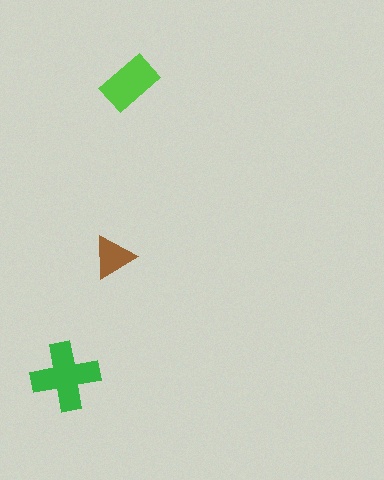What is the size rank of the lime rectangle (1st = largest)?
2nd.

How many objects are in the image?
There are 3 objects in the image.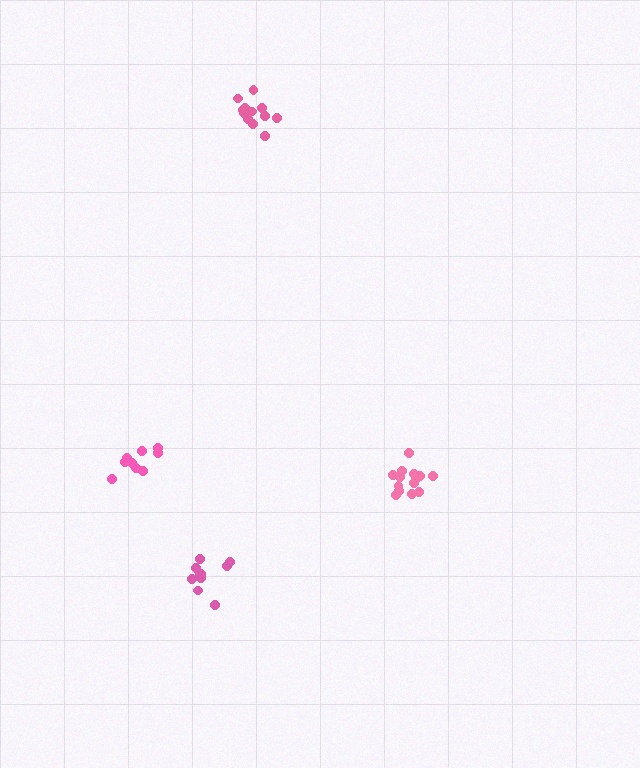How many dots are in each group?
Group 1: 9 dots, Group 2: 12 dots, Group 3: 14 dots, Group 4: 10 dots (45 total).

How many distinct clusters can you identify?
There are 4 distinct clusters.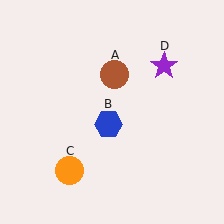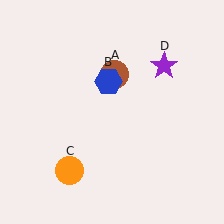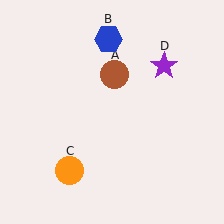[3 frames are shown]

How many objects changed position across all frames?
1 object changed position: blue hexagon (object B).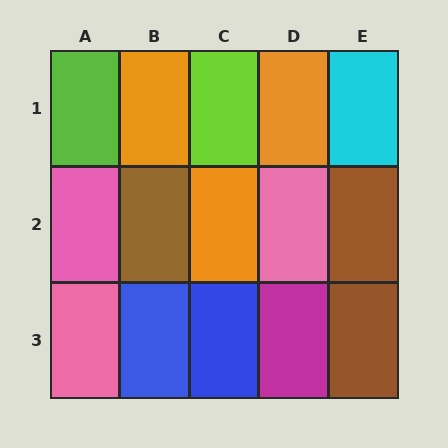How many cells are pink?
3 cells are pink.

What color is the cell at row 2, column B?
Brown.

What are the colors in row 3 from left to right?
Pink, blue, blue, magenta, brown.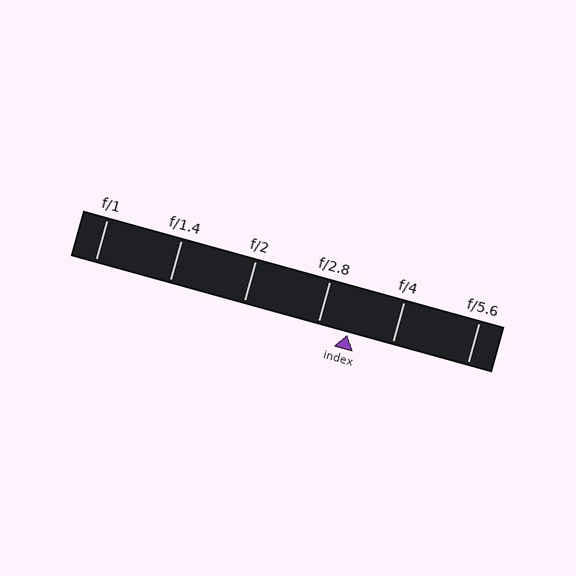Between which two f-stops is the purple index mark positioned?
The index mark is between f/2.8 and f/4.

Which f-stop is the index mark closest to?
The index mark is closest to f/2.8.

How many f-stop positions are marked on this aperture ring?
There are 6 f-stop positions marked.